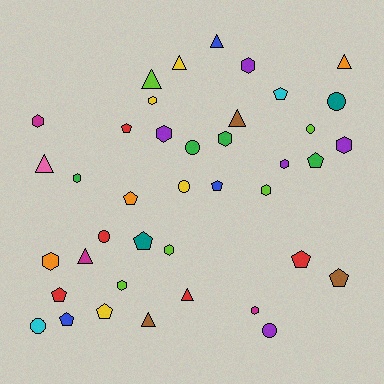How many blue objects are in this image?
There are 3 blue objects.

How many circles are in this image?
There are 7 circles.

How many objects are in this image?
There are 40 objects.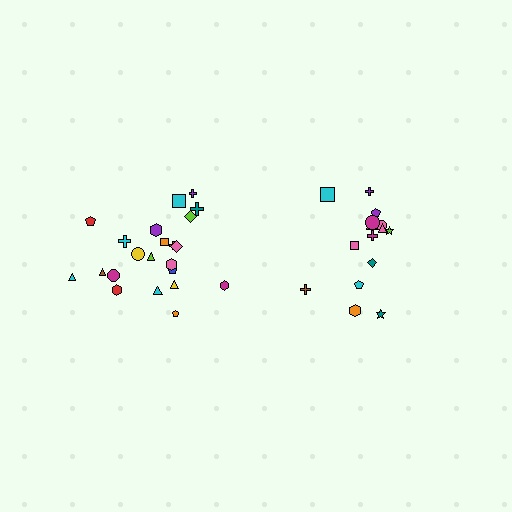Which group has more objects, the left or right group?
The left group.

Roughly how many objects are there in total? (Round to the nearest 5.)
Roughly 35 objects in total.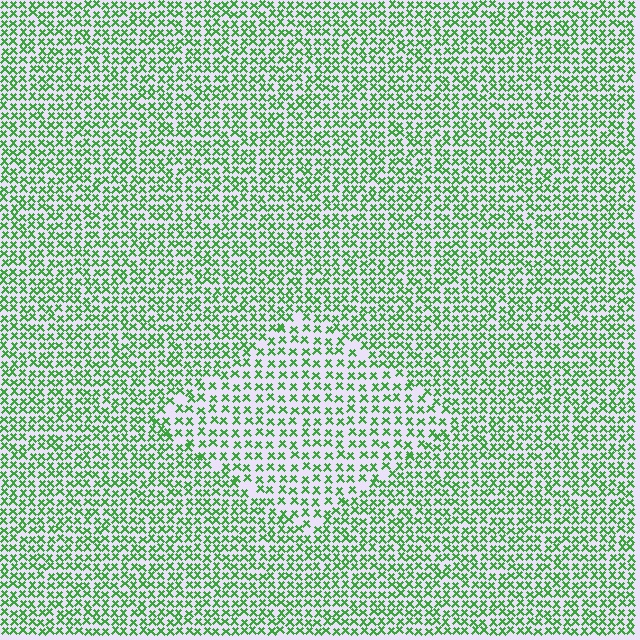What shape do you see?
I see a diamond.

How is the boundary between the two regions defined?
The boundary is defined by a change in element density (approximately 1.6x ratio). All elements are the same color, size, and shape.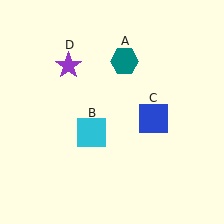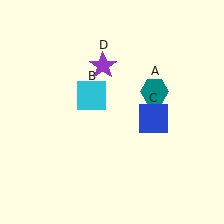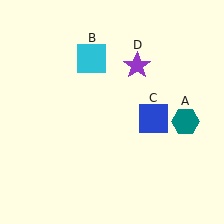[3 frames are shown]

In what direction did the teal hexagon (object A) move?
The teal hexagon (object A) moved down and to the right.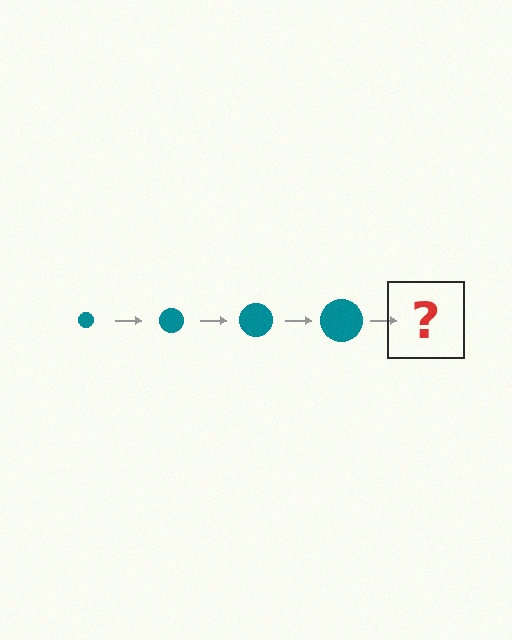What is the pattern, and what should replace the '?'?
The pattern is that the circle gets progressively larger each step. The '?' should be a teal circle, larger than the previous one.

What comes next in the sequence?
The next element should be a teal circle, larger than the previous one.